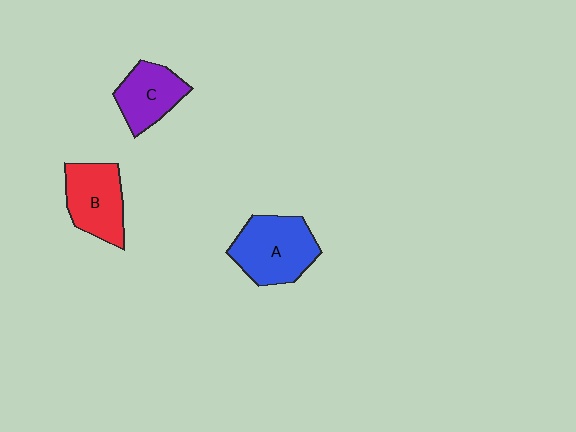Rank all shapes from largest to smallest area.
From largest to smallest: A (blue), B (red), C (purple).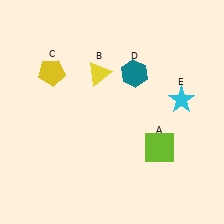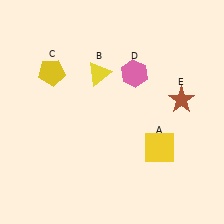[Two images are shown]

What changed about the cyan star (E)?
In Image 1, E is cyan. In Image 2, it changed to brown.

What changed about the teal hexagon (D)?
In Image 1, D is teal. In Image 2, it changed to pink.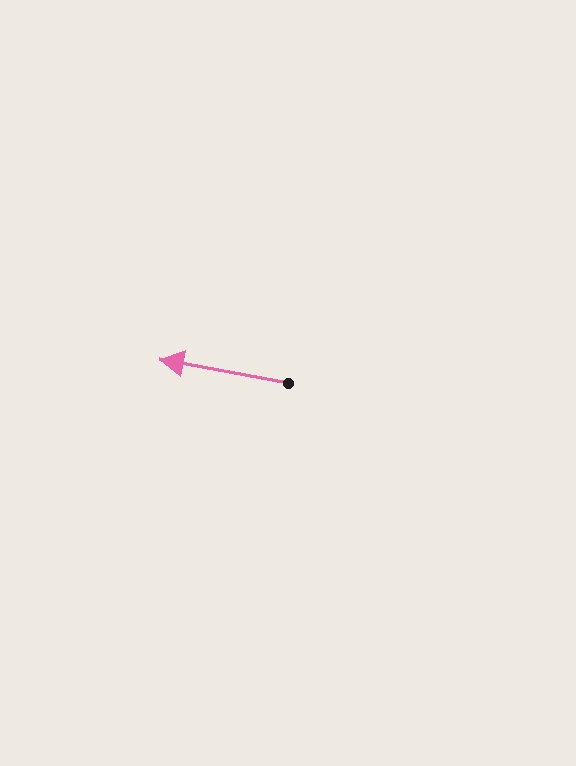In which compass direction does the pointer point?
West.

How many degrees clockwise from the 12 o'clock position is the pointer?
Approximately 280 degrees.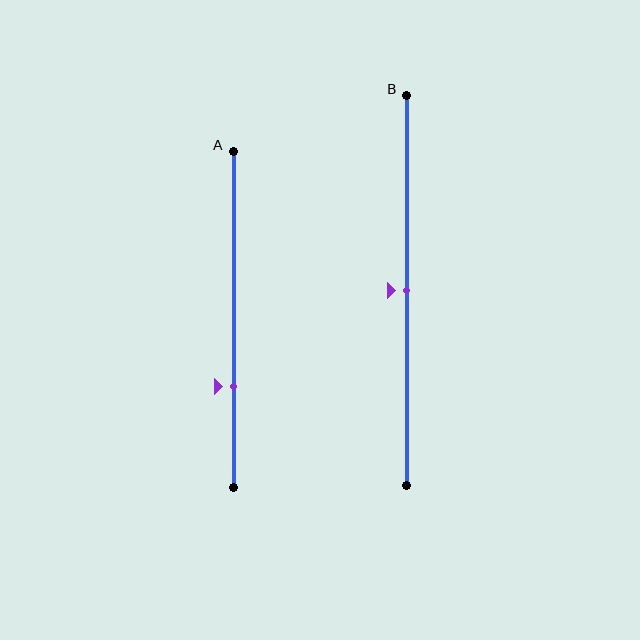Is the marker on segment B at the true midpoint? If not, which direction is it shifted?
Yes, the marker on segment B is at the true midpoint.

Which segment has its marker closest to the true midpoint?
Segment B has its marker closest to the true midpoint.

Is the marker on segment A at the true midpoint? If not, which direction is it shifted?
No, the marker on segment A is shifted downward by about 20% of the segment length.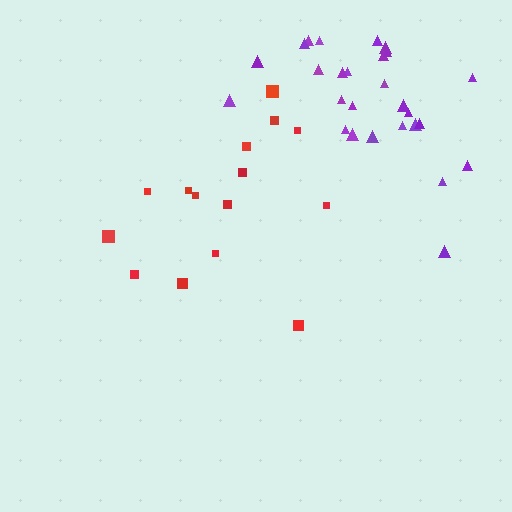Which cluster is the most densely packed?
Purple.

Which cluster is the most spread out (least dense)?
Red.